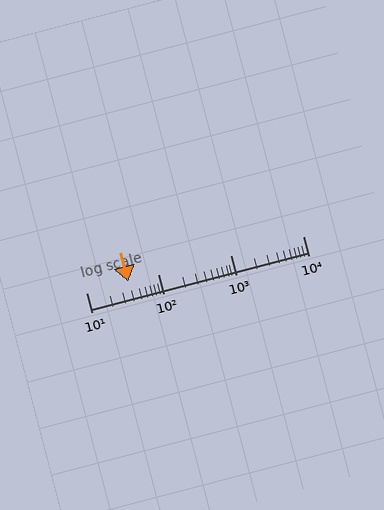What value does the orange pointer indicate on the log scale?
The pointer indicates approximately 38.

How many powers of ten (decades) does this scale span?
The scale spans 3 decades, from 10 to 10000.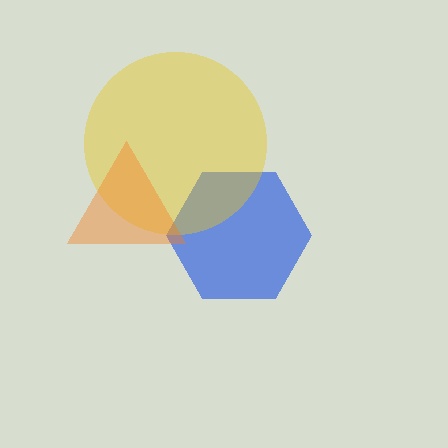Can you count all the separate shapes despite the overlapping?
Yes, there are 3 separate shapes.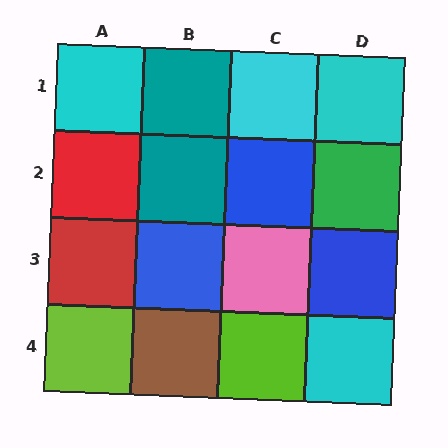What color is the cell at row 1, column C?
Cyan.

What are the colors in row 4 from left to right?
Lime, brown, lime, cyan.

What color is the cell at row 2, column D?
Green.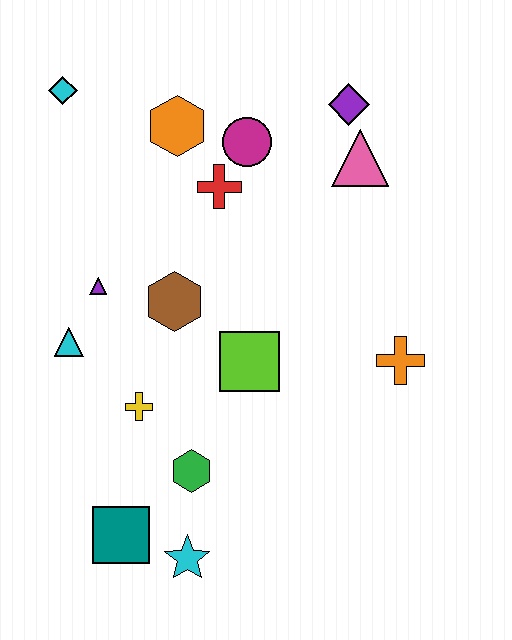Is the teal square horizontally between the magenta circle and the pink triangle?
No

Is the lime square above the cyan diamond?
No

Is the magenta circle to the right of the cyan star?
Yes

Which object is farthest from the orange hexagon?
The cyan star is farthest from the orange hexagon.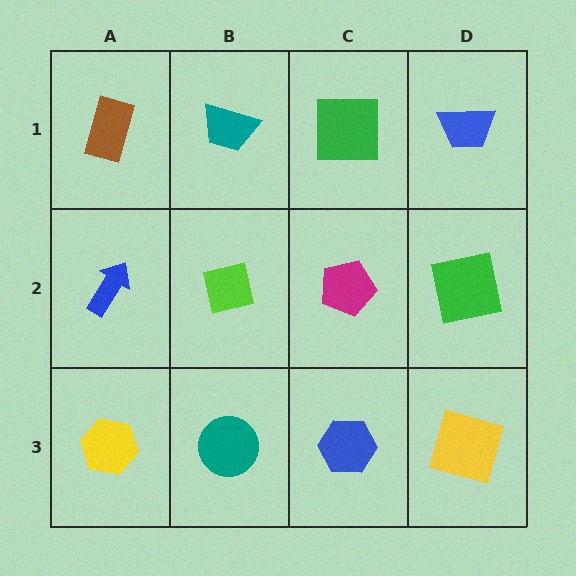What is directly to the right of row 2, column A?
A lime square.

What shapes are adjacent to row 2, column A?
A brown rectangle (row 1, column A), a yellow hexagon (row 3, column A), a lime square (row 2, column B).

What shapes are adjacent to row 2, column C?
A green square (row 1, column C), a blue hexagon (row 3, column C), a lime square (row 2, column B), a green square (row 2, column D).